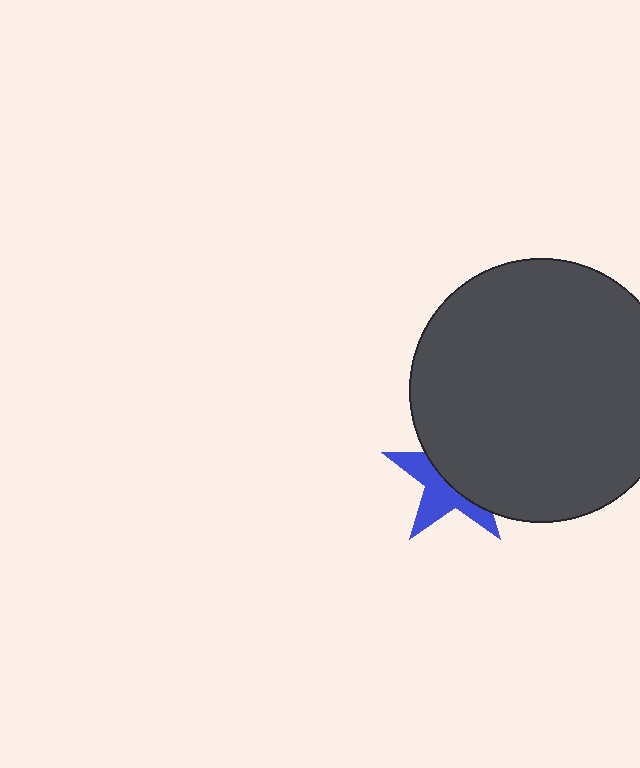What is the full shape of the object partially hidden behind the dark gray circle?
The partially hidden object is a blue star.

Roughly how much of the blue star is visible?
A small part of it is visible (roughly 44%).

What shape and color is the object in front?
The object in front is a dark gray circle.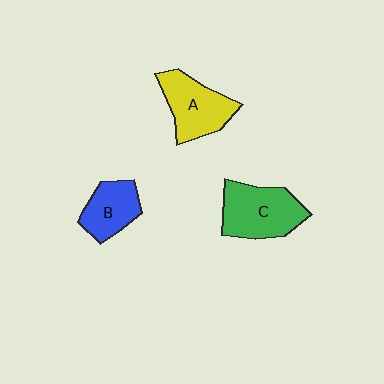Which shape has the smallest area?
Shape B (blue).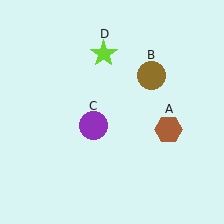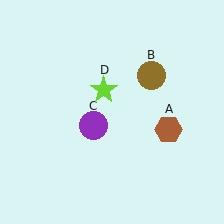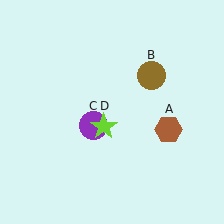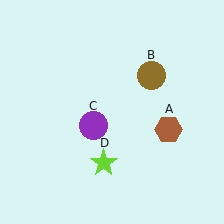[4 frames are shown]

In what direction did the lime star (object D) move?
The lime star (object D) moved down.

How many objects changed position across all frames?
1 object changed position: lime star (object D).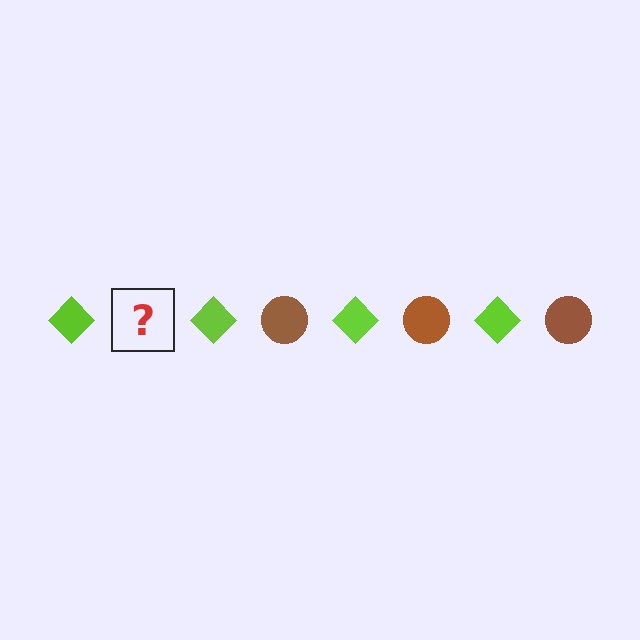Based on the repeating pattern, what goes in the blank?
The blank should be a brown circle.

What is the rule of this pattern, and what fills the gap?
The rule is that the pattern alternates between lime diamond and brown circle. The gap should be filled with a brown circle.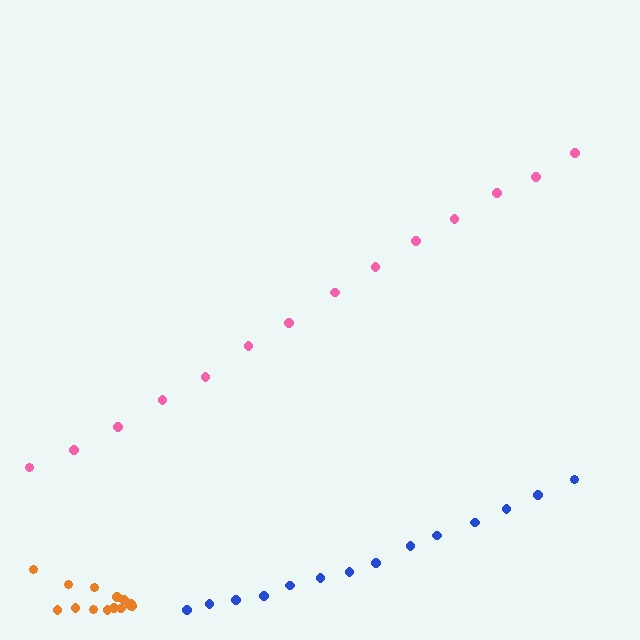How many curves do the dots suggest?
There are 3 distinct paths.